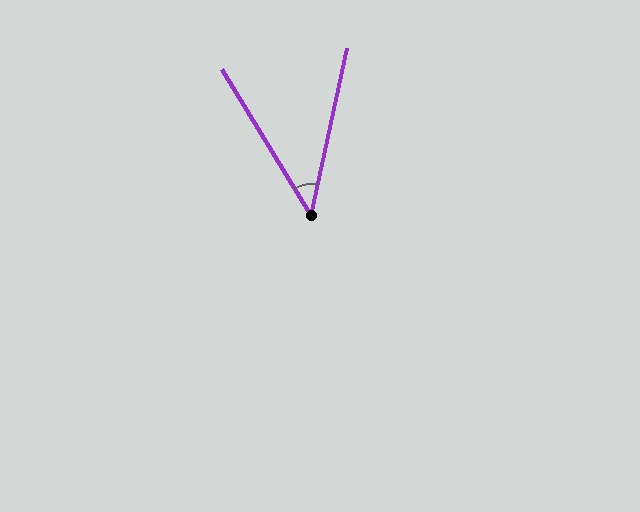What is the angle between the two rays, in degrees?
Approximately 43 degrees.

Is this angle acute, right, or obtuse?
It is acute.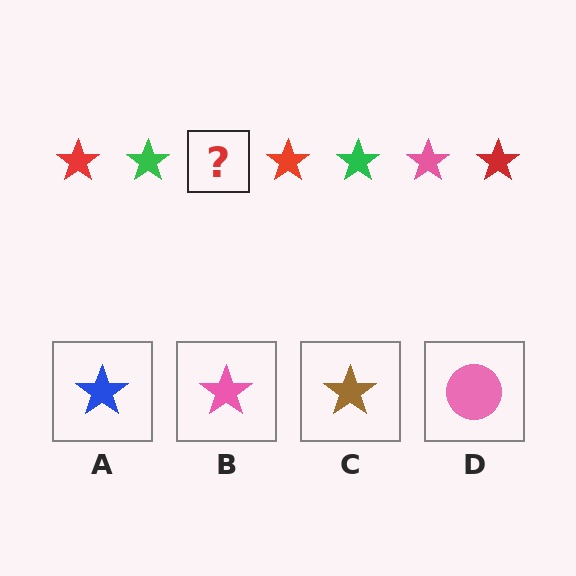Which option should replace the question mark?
Option B.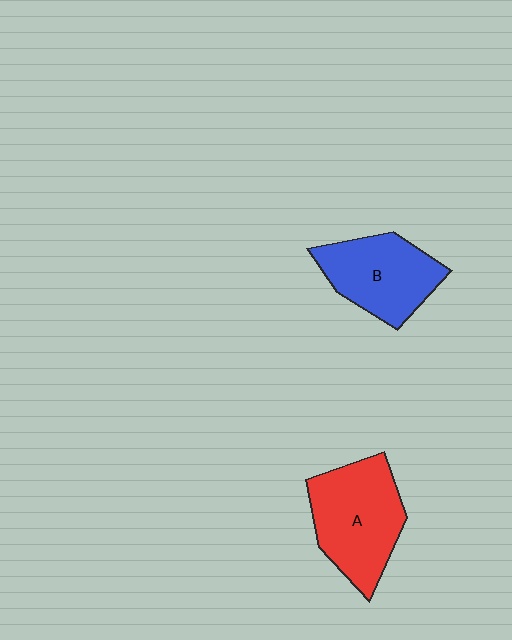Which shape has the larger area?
Shape A (red).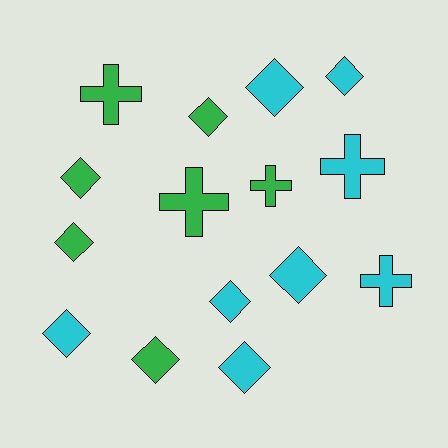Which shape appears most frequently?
Diamond, with 10 objects.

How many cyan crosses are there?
There are 2 cyan crosses.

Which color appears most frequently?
Cyan, with 8 objects.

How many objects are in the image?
There are 15 objects.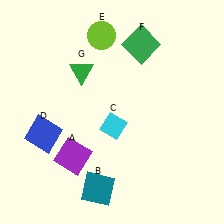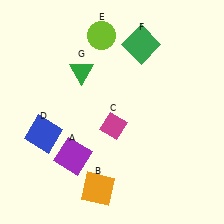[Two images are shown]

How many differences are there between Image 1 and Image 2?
There are 2 differences between the two images.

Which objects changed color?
B changed from teal to orange. C changed from cyan to magenta.